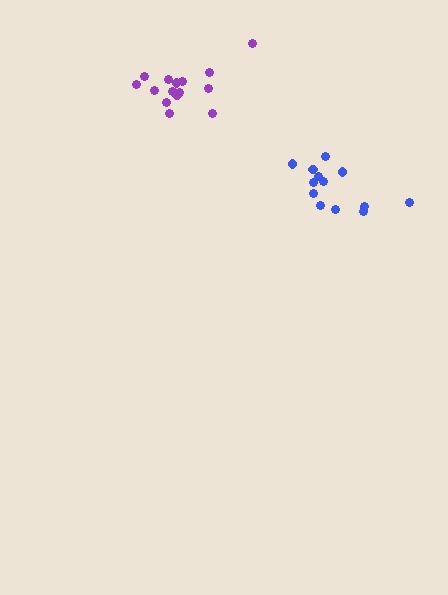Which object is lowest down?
The blue cluster is bottommost.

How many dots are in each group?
Group 1: 15 dots, Group 2: 13 dots (28 total).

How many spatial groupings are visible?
There are 2 spatial groupings.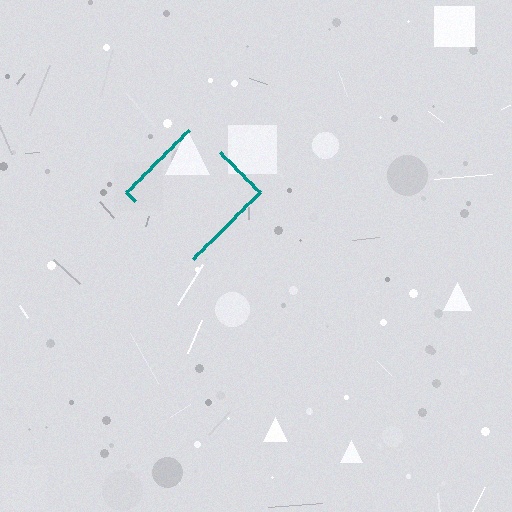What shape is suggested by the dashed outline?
The dashed outline suggests a diamond.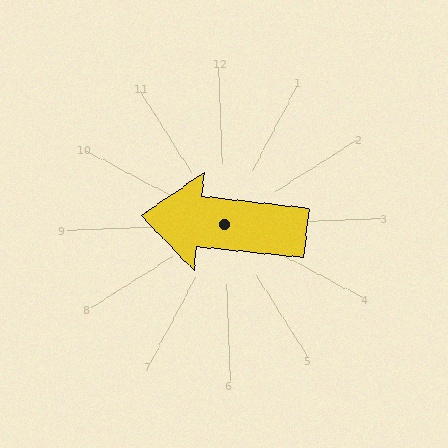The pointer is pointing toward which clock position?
Roughly 9 o'clock.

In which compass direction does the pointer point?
West.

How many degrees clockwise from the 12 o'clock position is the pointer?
Approximately 278 degrees.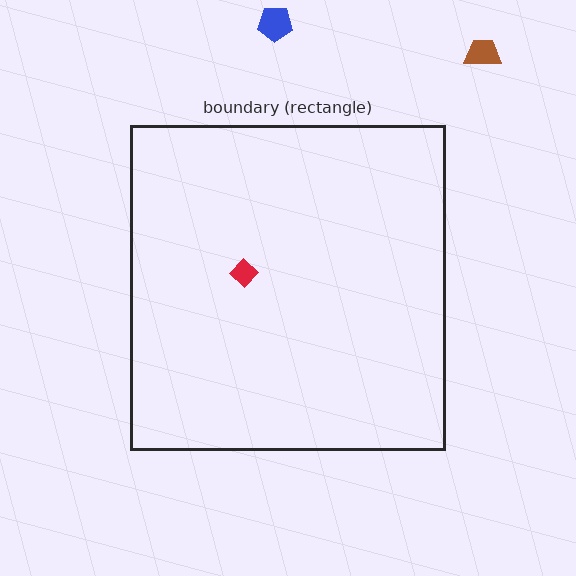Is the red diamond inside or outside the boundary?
Inside.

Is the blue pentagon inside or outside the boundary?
Outside.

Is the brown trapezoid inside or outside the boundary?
Outside.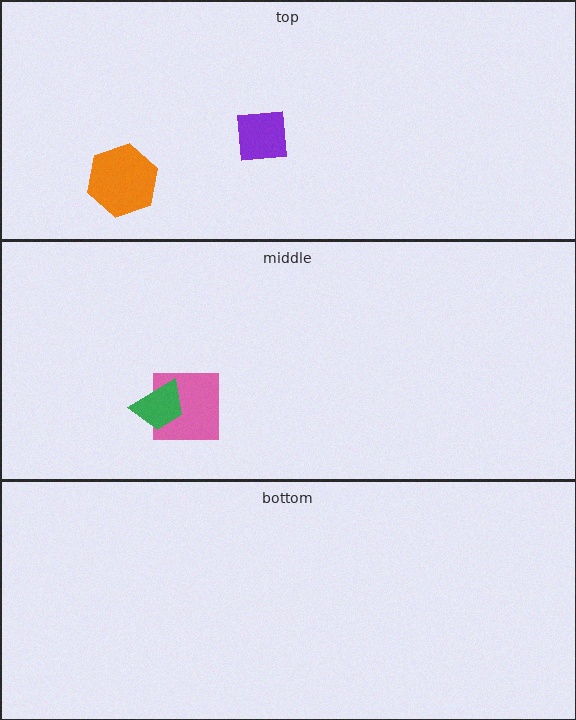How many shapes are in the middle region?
2.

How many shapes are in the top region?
2.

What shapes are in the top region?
The purple square, the orange hexagon.